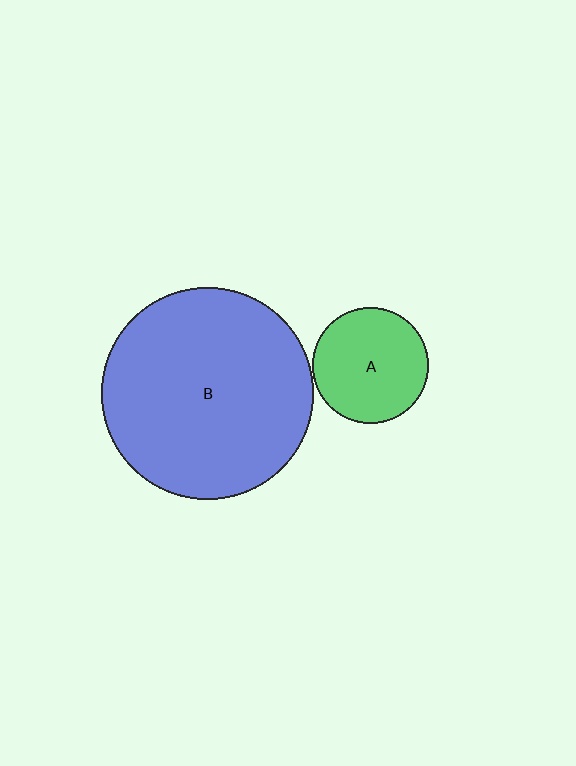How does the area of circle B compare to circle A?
Approximately 3.4 times.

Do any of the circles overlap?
No, none of the circles overlap.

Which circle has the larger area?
Circle B (blue).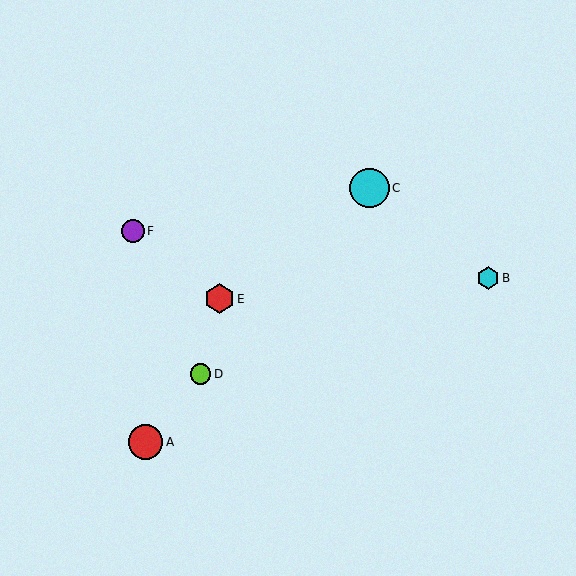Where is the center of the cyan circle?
The center of the cyan circle is at (370, 188).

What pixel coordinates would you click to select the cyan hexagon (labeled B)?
Click at (488, 278) to select the cyan hexagon B.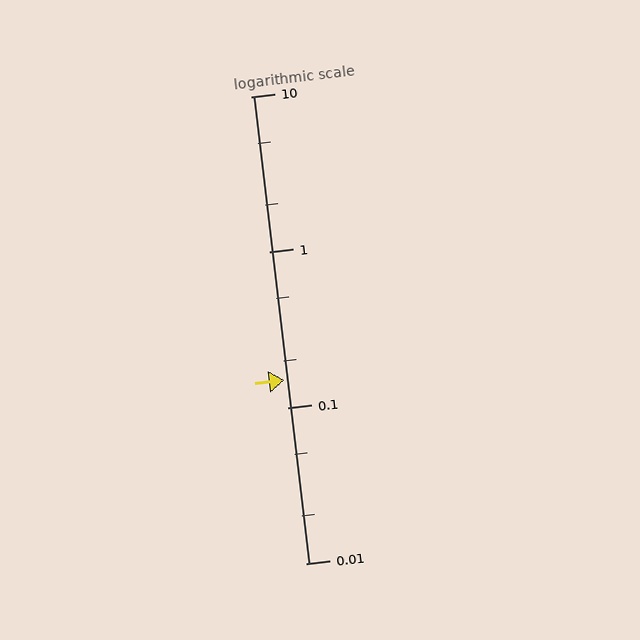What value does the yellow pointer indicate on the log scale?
The pointer indicates approximately 0.15.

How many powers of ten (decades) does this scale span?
The scale spans 3 decades, from 0.01 to 10.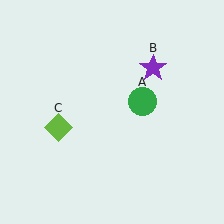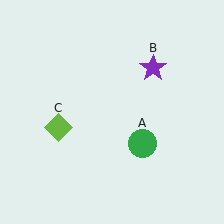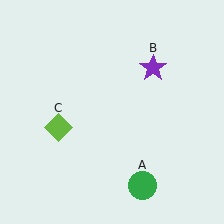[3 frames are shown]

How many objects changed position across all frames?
1 object changed position: green circle (object A).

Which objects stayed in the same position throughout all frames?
Purple star (object B) and lime diamond (object C) remained stationary.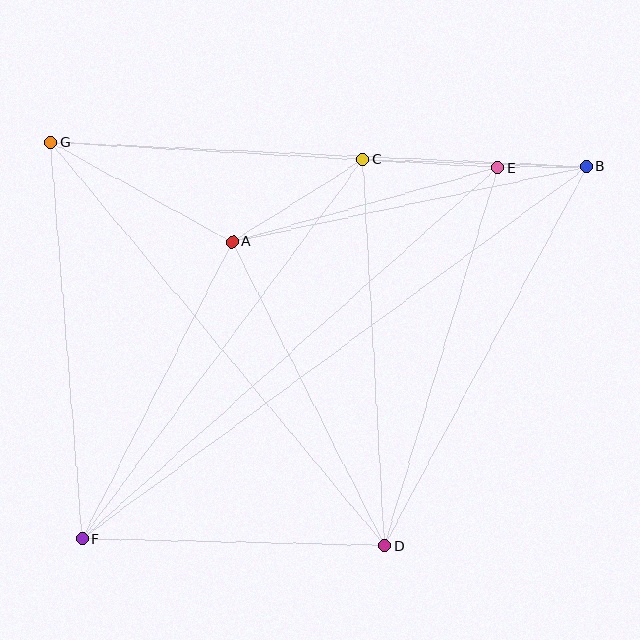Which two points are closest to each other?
Points B and E are closest to each other.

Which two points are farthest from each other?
Points B and F are farthest from each other.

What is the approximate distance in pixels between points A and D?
The distance between A and D is approximately 340 pixels.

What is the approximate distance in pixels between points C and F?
The distance between C and F is approximately 472 pixels.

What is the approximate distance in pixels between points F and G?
The distance between F and G is approximately 397 pixels.